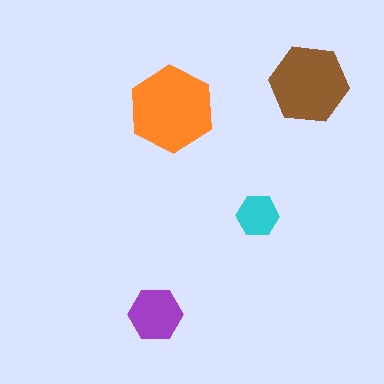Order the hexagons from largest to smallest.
the orange one, the brown one, the purple one, the cyan one.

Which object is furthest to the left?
The purple hexagon is leftmost.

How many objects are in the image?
There are 4 objects in the image.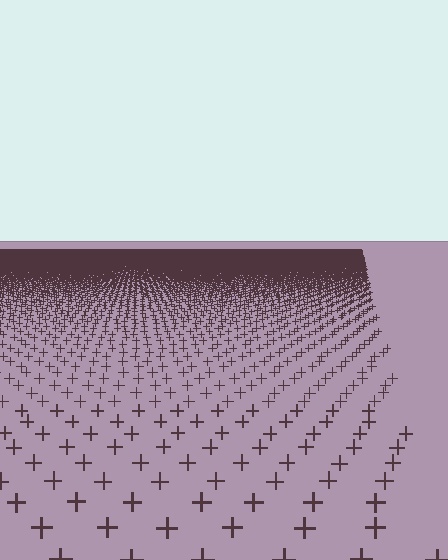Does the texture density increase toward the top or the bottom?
Density increases toward the top.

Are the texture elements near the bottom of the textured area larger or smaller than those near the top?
Larger. Near the bottom, elements are closer to the viewer and appear at a bigger on-screen size.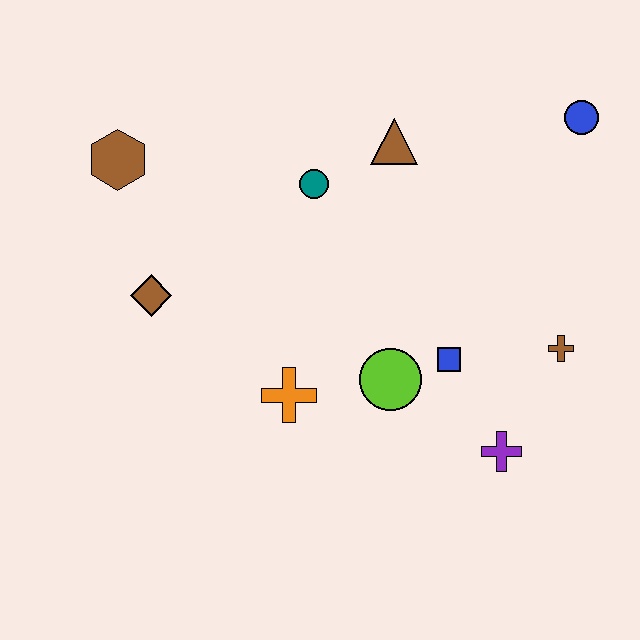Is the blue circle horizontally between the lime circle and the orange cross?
No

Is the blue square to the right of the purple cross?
No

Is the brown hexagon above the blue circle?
No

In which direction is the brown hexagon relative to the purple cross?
The brown hexagon is to the left of the purple cross.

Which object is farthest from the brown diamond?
The blue circle is farthest from the brown diamond.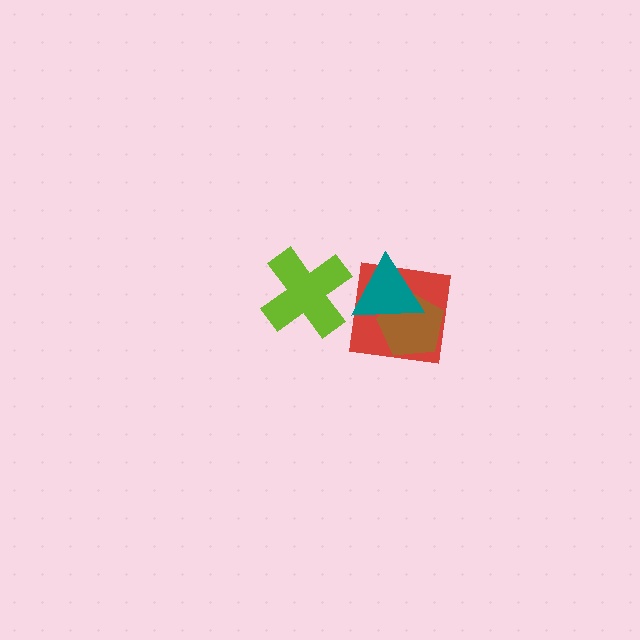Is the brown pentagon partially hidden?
Yes, it is partially covered by another shape.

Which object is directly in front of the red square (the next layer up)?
The brown pentagon is directly in front of the red square.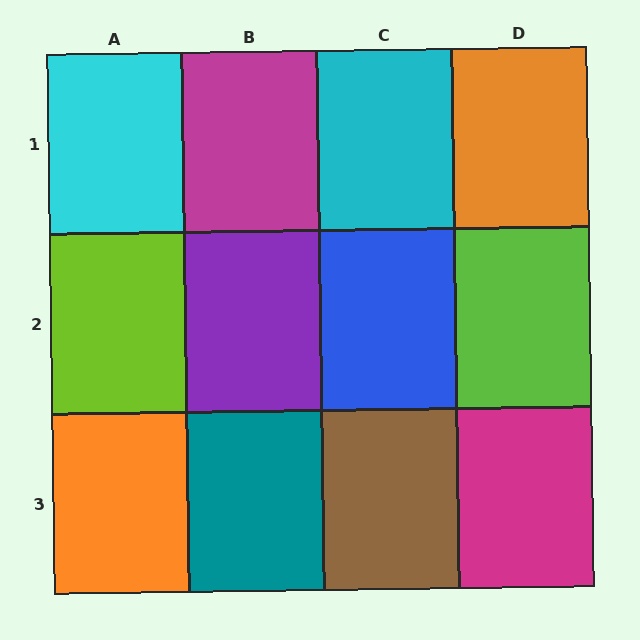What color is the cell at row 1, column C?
Cyan.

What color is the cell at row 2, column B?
Purple.